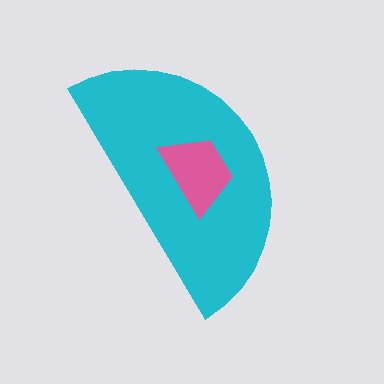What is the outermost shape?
The cyan semicircle.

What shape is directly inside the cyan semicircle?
The pink trapezoid.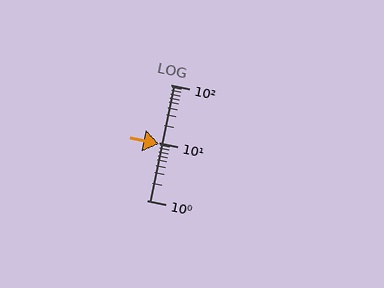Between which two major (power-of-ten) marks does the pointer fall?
The pointer is between 1 and 10.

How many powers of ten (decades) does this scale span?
The scale spans 2 decades, from 1 to 100.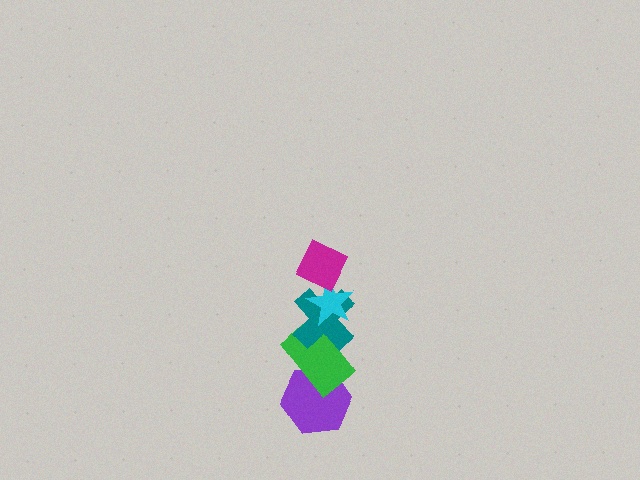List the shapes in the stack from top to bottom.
From top to bottom: the magenta diamond, the cyan star, the teal cross, the green rectangle, the purple hexagon.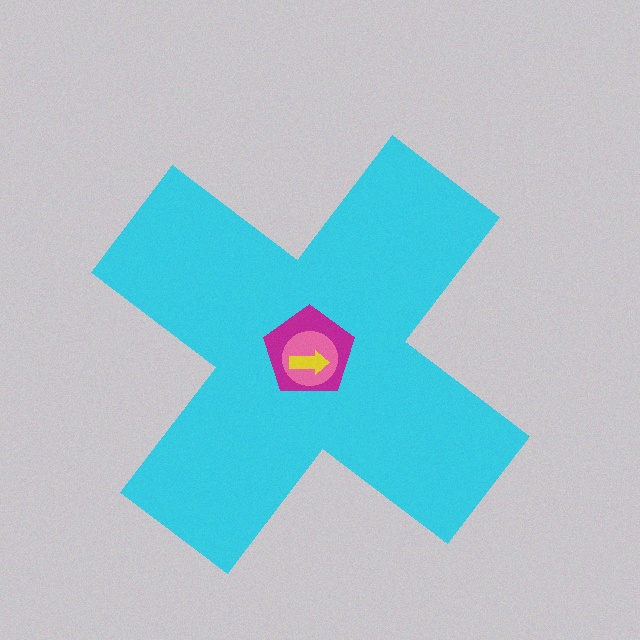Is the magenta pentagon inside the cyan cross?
Yes.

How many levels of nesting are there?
4.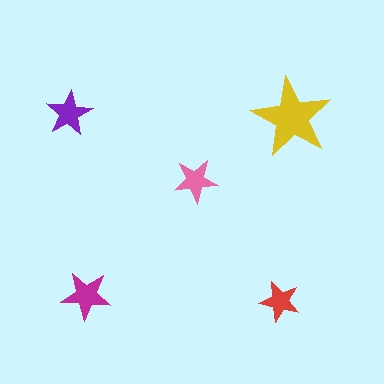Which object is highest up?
The purple star is topmost.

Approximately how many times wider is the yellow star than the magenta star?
About 1.5 times wider.